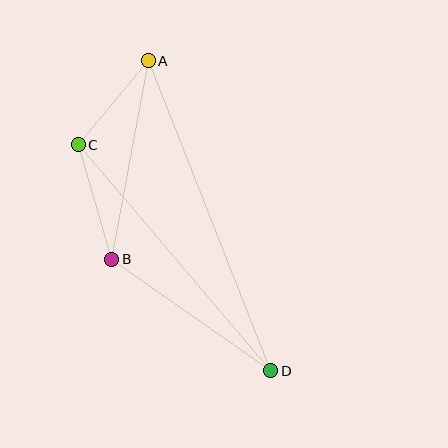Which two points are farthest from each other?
Points A and D are farthest from each other.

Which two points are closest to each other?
Points A and C are closest to each other.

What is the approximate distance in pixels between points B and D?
The distance between B and D is approximately 194 pixels.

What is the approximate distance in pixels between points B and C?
The distance between B and C is approximately 119 pixels.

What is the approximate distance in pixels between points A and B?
The distance between A and B is approximately 202 pixels.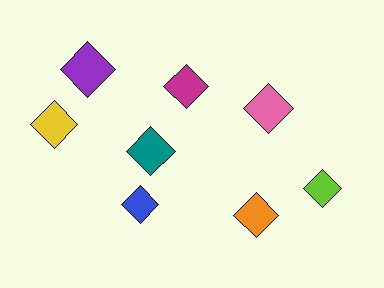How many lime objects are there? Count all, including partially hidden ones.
There is 1 lime object.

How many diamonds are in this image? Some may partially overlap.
There are 8 diamonds.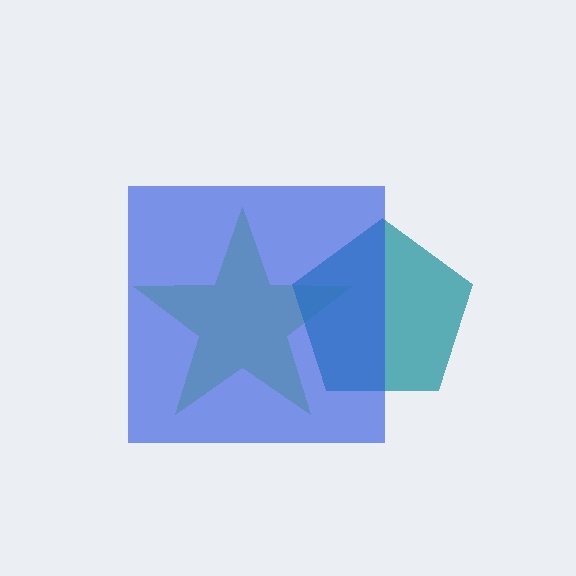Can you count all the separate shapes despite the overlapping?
Yes, there are 3 separate shapes.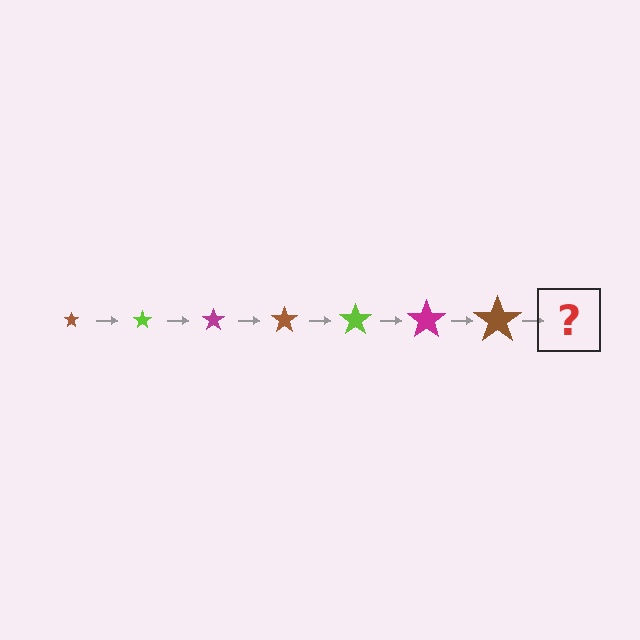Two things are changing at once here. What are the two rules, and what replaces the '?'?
The two rules are that the star grows larger each step and the color cycles through brown, lime, and magenta. The '?' should be a lime star, larger than the previous one.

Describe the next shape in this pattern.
It should be a lime star, larger than the previous one.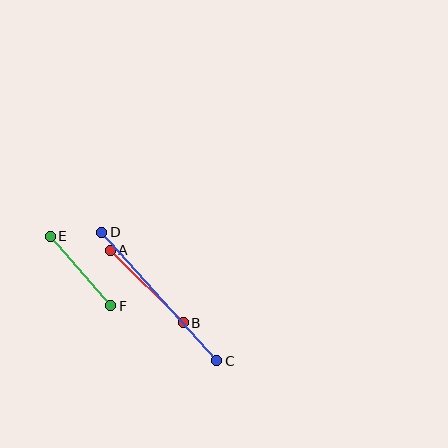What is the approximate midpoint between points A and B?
The midpoint is at approximately (147, 287) pixels.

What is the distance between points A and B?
The distance is approximately 103 pixels.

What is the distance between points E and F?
The distance is approximately 92 pixels.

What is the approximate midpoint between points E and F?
The midpoint is at approximately (81, 271) pixels.